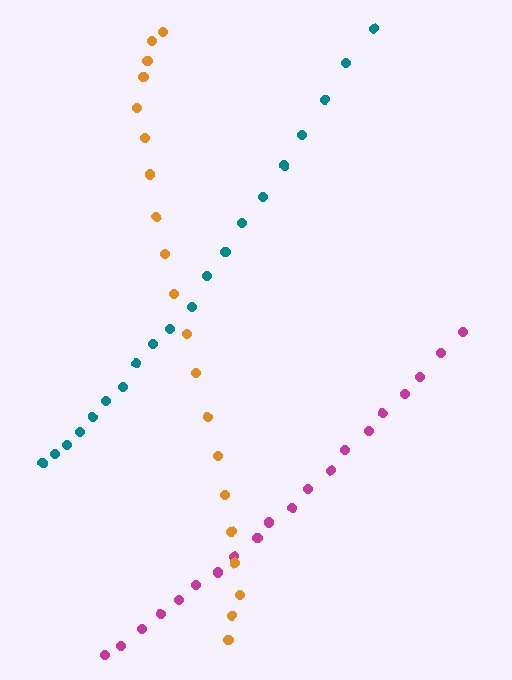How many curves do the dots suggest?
There are 3 distinct paths.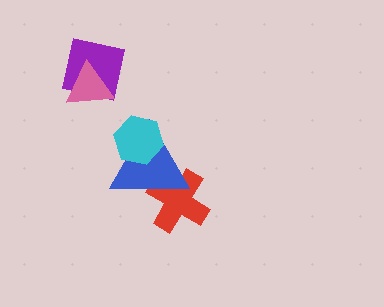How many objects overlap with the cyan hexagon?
1 object overlaps with the cyan hexagon.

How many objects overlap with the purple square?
1 object overlaps with the purple square.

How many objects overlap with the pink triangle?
1 object overlaps with the pink triangle.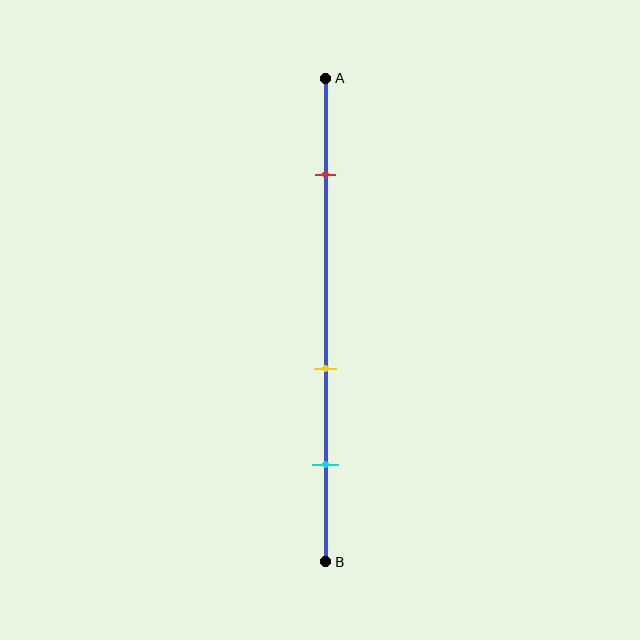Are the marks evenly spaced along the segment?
No, the marks are not evenly spaced.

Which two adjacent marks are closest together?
The yellow and cyan marks are the closest adjacent pair.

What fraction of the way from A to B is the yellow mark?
The yellow mark is approximately 60% (0.6) of the way from A to B.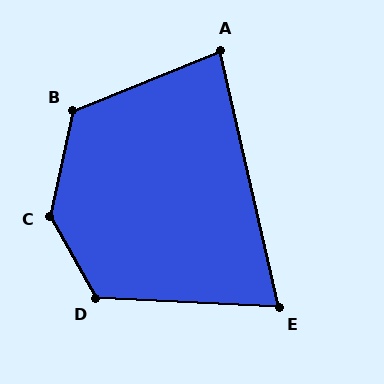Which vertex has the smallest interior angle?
E, at approximately 75 degrees.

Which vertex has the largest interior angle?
C, at approximately 139 degrees.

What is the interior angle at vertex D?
Approximately 121 degrees (obtuse).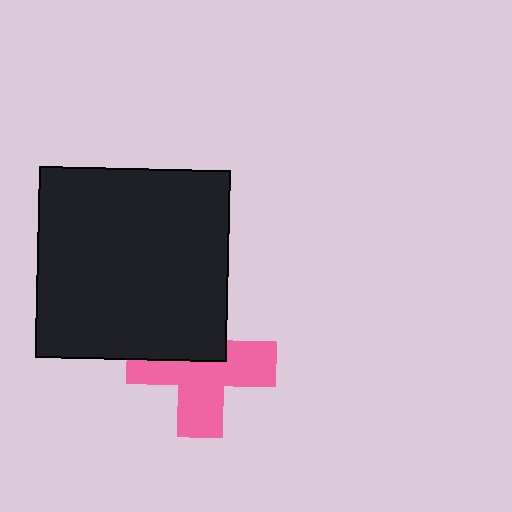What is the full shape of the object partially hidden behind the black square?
The partially hidden object is a pink cross.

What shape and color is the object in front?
The object in front is a black square.